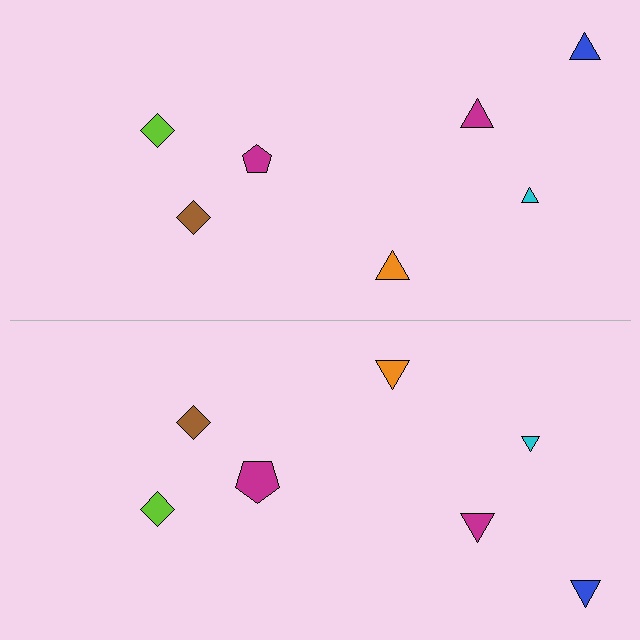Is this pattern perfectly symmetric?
No, the pattern is not perfectly symmetric. The magenta pentagon on the bottom side has a different size than its mirror counterpart.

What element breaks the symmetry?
The magenta pentagon on the bottom side has a different size than its mirror counterpart.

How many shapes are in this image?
There are 14 shapes in this image.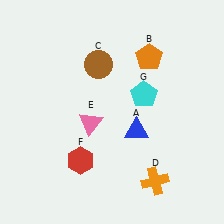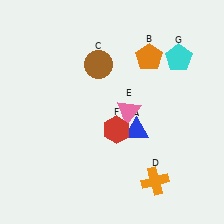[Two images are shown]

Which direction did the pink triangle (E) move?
The pink triangle (E) moved right.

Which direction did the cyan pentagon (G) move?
The cyan pentagon (G) moved up.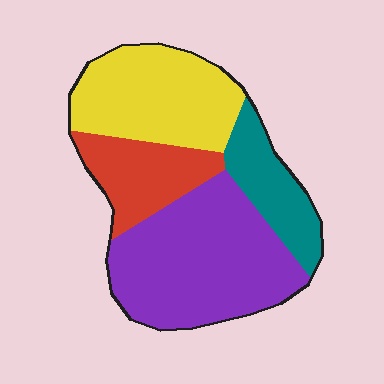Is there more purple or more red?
Purple.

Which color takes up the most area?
Purple, at roughly 40%.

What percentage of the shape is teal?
Teal takes up about one sixth (1/6) of the shape.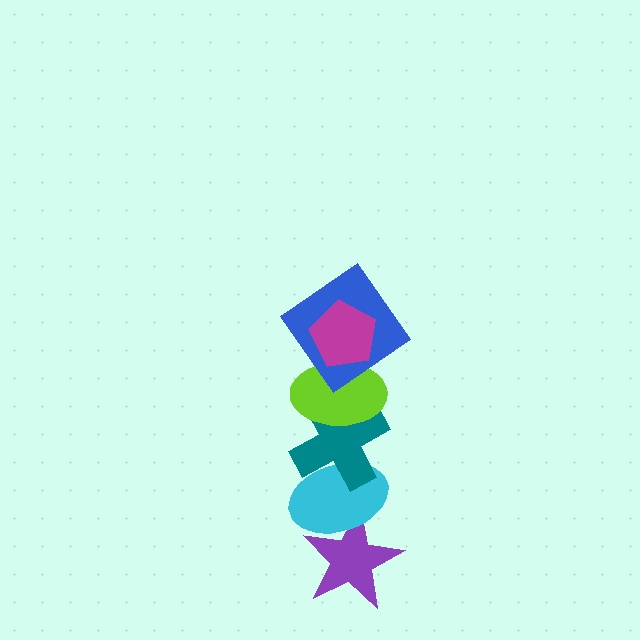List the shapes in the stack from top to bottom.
From top to bottom: the magenta pentagon, the blue diamond, the lime ellipse, the teal cross, the cyan ellipse, the purple star.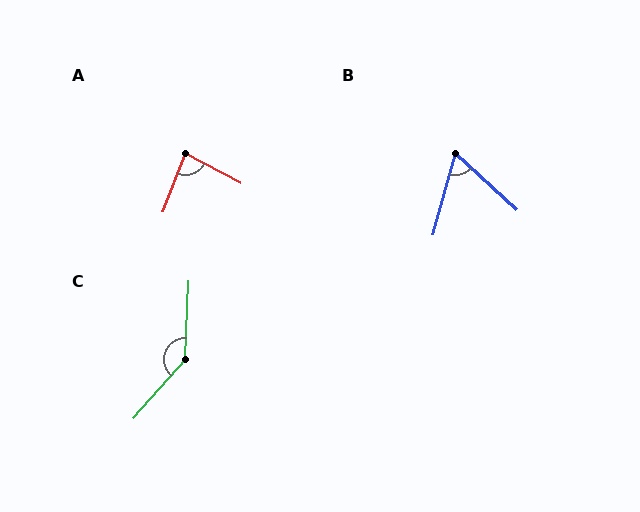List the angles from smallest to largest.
B (63°), A (83°), C (141°).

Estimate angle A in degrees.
Approximately 83 degrees.